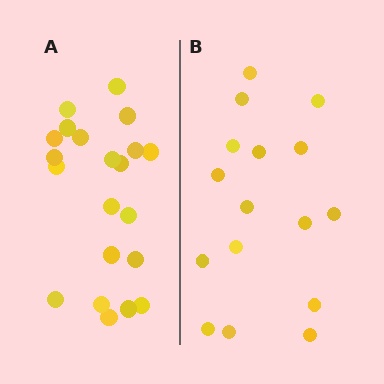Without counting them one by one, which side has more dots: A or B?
Region A (the left region) has more dots.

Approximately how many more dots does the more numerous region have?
Region A has about 5 more dots than region B.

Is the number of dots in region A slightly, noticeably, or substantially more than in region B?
Region A has noticeably more, but not dramatically so. The ratio is roughly 1.3 to 1.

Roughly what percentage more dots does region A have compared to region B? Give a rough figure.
About 30% more.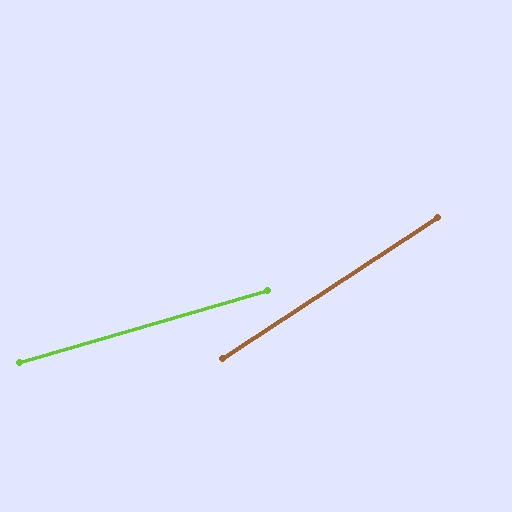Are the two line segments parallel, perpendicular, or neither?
Neither parallel nor perpendicular — they differ by about 17°.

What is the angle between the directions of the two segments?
Approximately 17 degrees.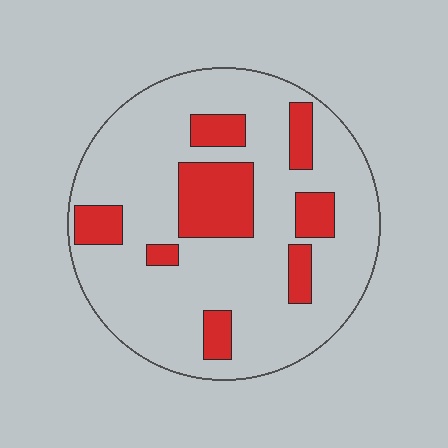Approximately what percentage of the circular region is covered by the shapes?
Approximately 20%.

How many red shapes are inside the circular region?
8.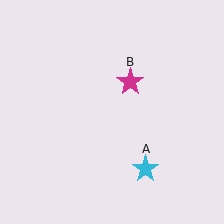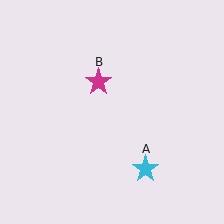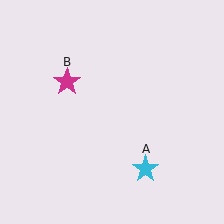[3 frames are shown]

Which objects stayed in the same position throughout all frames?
Cyan star (object A) remained stationary.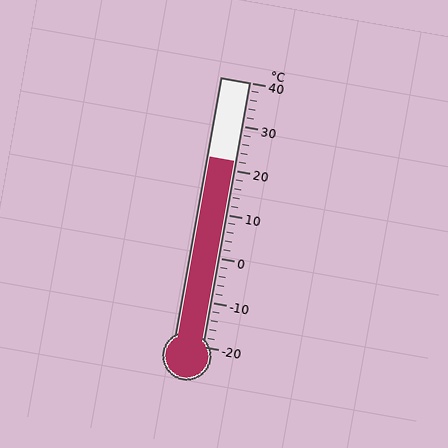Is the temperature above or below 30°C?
The temperature is below 30°C.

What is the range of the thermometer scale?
The thermometer scale ranges from -20°C to 40°C.